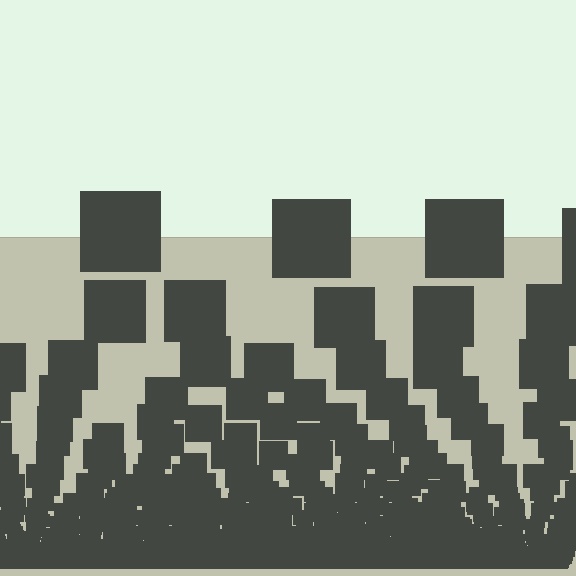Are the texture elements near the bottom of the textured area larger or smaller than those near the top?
Smaller. The gradient is inverted — elements near the bottom are smaller and denser.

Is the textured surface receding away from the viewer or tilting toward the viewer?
The surface appears to tilt toward the viewer. Texture elements get larger and sparser toward the top.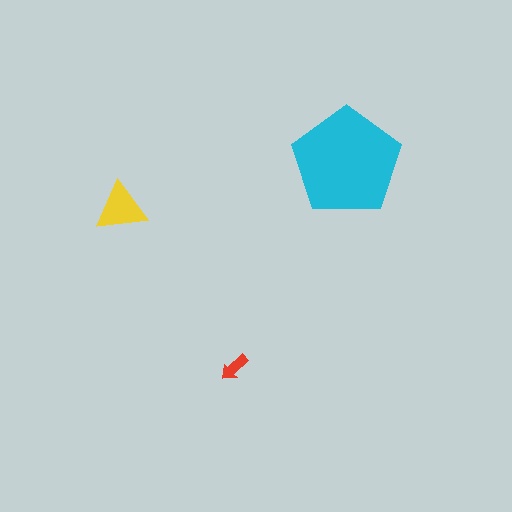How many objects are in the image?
There are 3 objects in the image.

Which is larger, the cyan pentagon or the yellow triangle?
The cyan pentagon.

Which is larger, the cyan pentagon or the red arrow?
The cyan pentagon.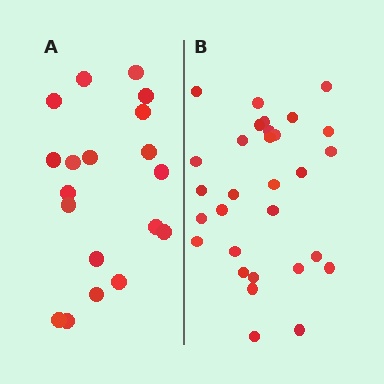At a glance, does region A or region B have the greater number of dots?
Region B (the right region) has more dots.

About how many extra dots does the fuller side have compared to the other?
Region B has roughly 12 or so more dots than region A.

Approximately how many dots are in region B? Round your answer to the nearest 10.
About 30 dots.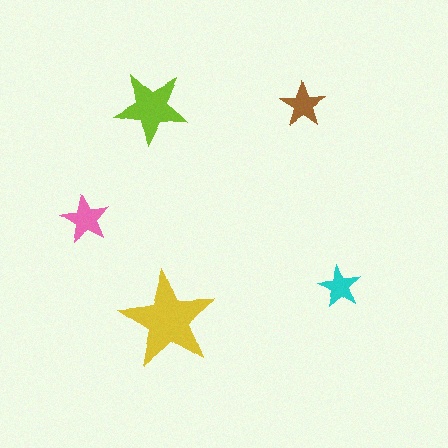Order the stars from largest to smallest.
the yellow one, the lime one, the pink one, the brown one, the cyan one.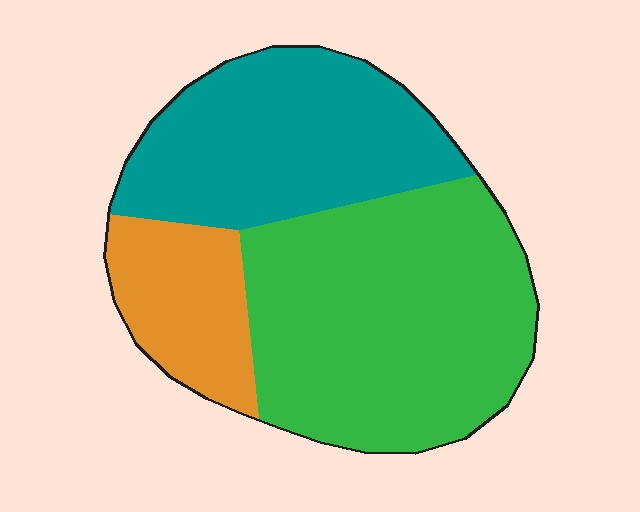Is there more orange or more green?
Green.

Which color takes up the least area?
Orange, at roughly 15%.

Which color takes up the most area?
Green, at roughly 50%.